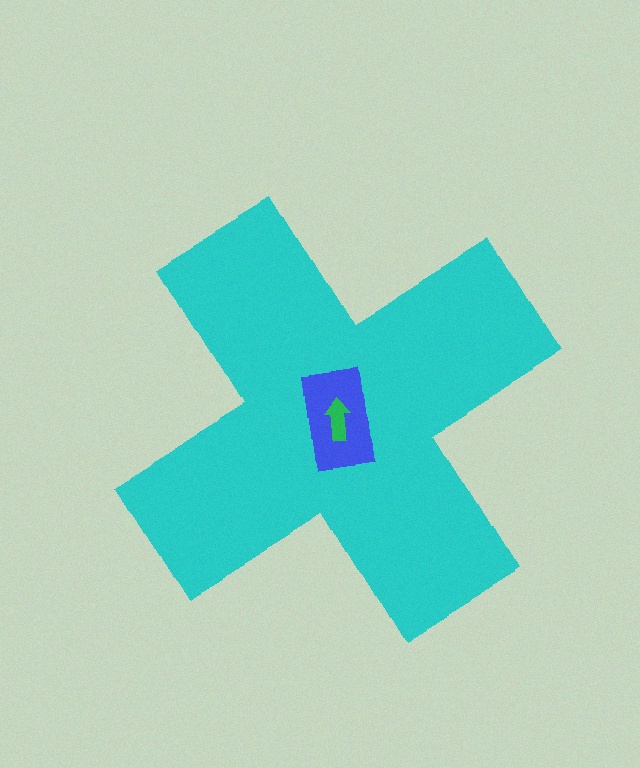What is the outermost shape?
The cyan cross.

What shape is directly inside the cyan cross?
The blue rectangle.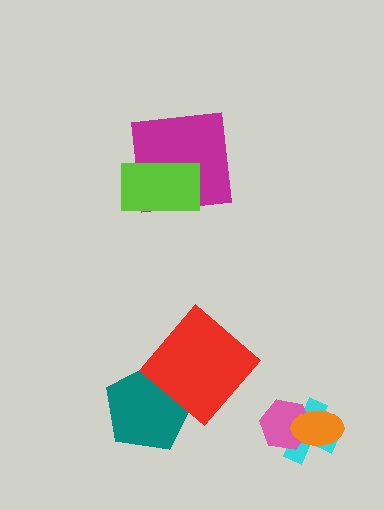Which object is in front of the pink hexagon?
The orange ellipse is in front of the pink hexagon.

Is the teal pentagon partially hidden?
Yes, it is partially covered by another shape.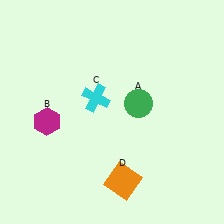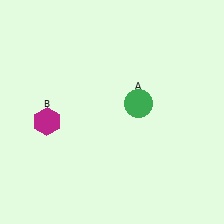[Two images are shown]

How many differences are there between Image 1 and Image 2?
There are 2 differences between the two images.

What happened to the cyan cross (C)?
The cyan cross (C) was removed in Image 2. It was in the top-left area of Image 1.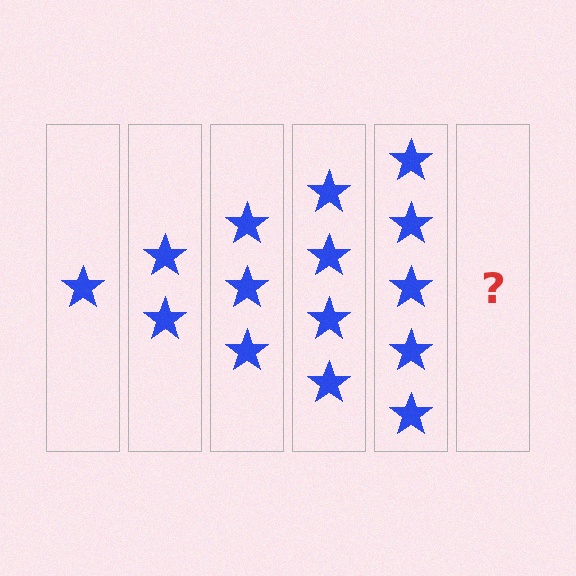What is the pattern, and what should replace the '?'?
The pattern is that each step adds one more star. The '?' should be 6 stars.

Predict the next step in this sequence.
The next step is 6 stars.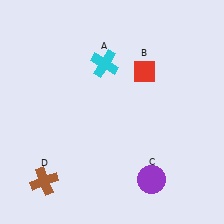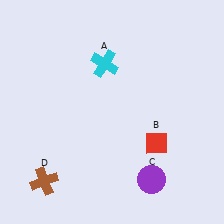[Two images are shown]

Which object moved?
The red diamond (B) moved down.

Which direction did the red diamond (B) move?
The red diamond (B) moved down.